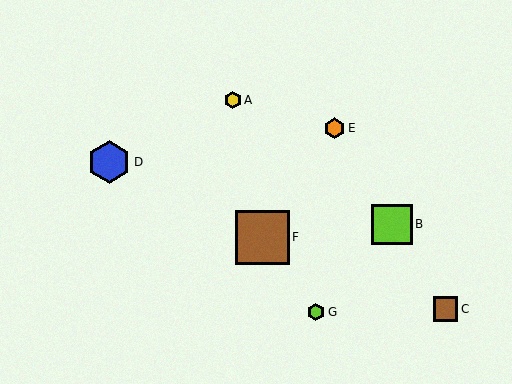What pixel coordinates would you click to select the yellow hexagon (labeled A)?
Click at (233, 100) to select the yellow hexagon A.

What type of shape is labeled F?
Shape F is a brown square.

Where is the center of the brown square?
The center of the brown square is at (262, 237).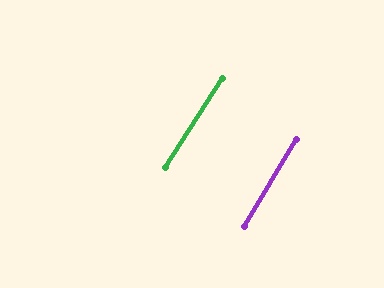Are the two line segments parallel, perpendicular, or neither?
Parallel — their directions differ by only 1.2°.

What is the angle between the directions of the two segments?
Approximately 1 degree.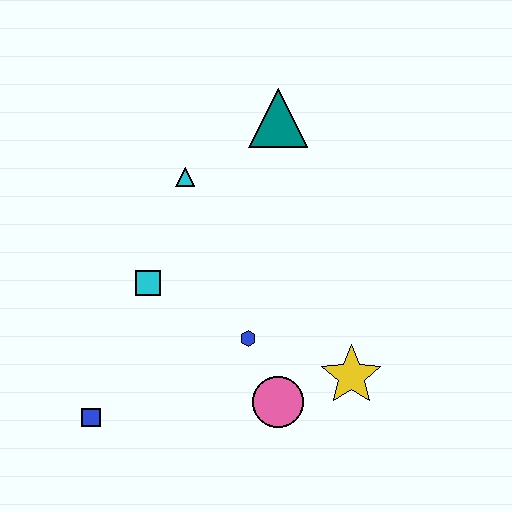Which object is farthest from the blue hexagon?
The teal triangle is farthest from the blue hexagon.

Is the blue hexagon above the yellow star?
Yes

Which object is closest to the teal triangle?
The cyan triangle is closest to the teal triangle.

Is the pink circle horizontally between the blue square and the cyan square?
No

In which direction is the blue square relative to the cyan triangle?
The blue square is below the cyan triangle.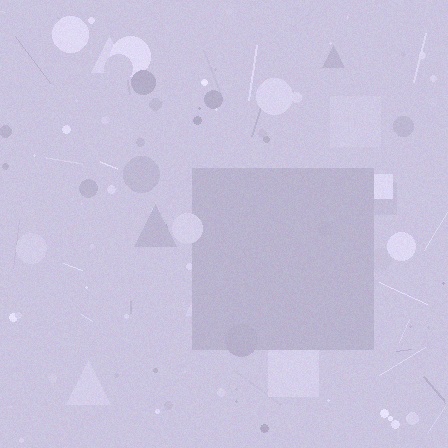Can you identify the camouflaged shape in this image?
The camouflaged shape is a square.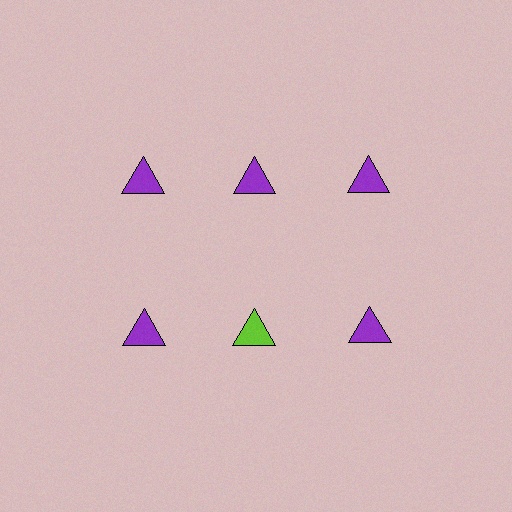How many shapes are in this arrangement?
There are 6 shapes arranged in a grid pattern.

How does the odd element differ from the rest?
It has a different color: lime instead of purple.